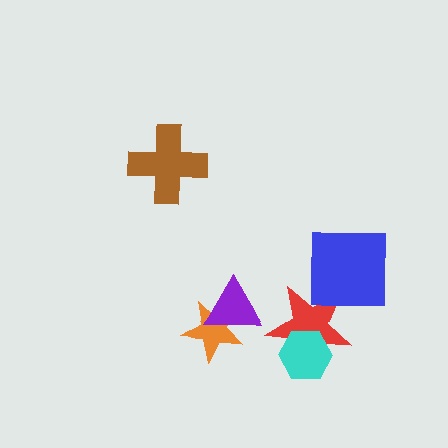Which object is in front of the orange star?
The purple triangle is in front of the orange star.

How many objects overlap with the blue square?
1 object overlaps with the blue square.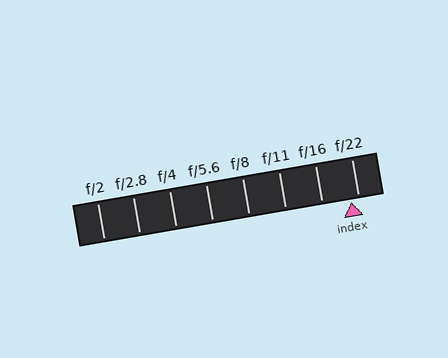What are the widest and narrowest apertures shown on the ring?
The widest aperture shown is f/2 and the narrowest is f/22.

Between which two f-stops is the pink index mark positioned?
The index mark is between f/16 and f/22.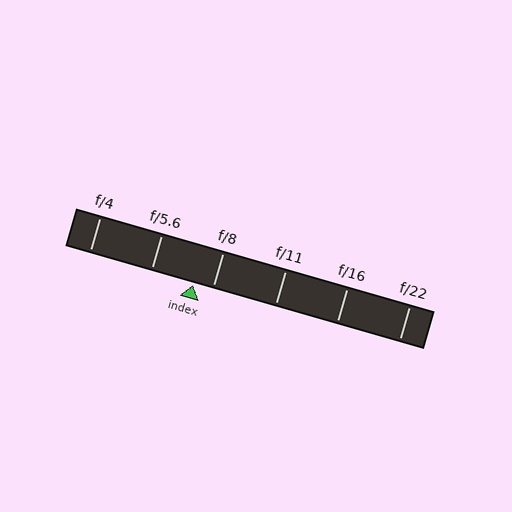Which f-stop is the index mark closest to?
The index mark is closest to f/8.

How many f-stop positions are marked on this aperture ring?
There are 6 f-stop positions marked.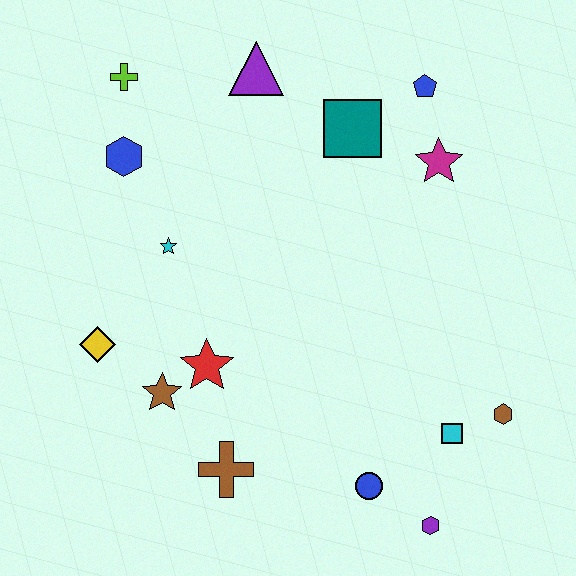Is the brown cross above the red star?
No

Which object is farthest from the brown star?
The blue pentagon is farthest from the brown star.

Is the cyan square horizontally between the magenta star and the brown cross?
No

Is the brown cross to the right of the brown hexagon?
No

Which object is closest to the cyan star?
The blue hexagon is closest to the cyan star.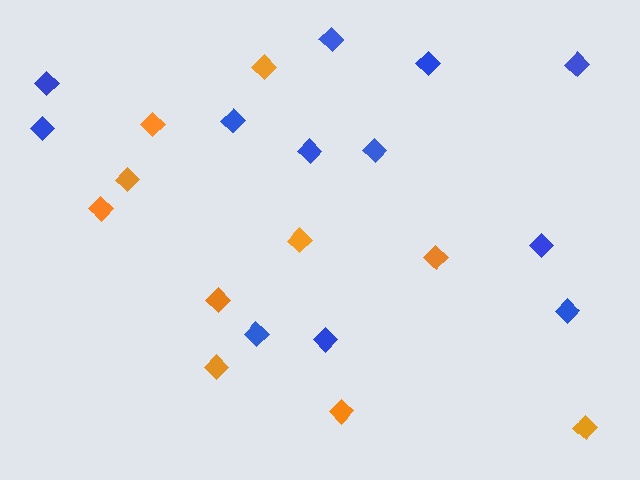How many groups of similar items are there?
There are 2 groups: one group of orange diamonds (10) and one group of blue diamonds (12).